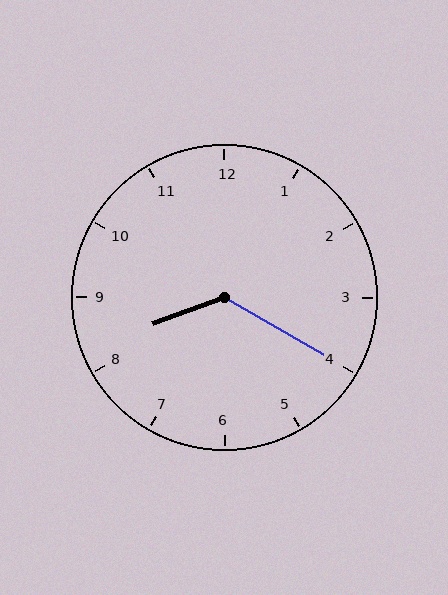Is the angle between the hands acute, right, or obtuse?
It is obtuse.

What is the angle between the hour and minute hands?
Approximately 130 degrees.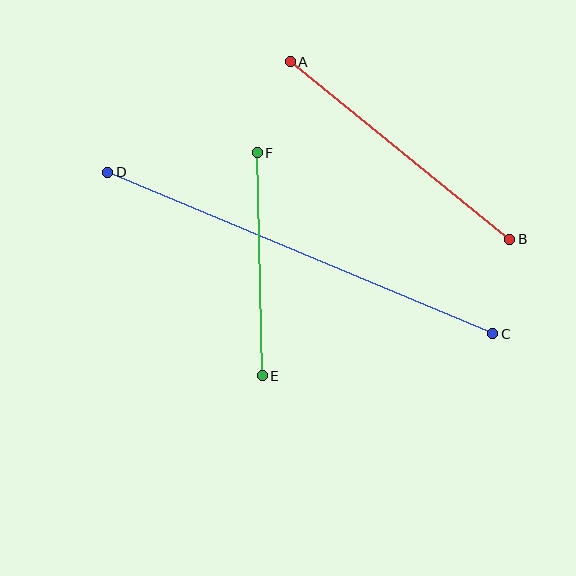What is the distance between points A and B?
The distance is approximately 282 pixels.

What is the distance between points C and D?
The distance is approximately 417 pixels.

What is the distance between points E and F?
The distance is approximately 223 pixels.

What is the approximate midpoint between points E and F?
The midpoint is at approximately (260, 264) pixels.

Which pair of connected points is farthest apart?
Points C and D are farthest apart.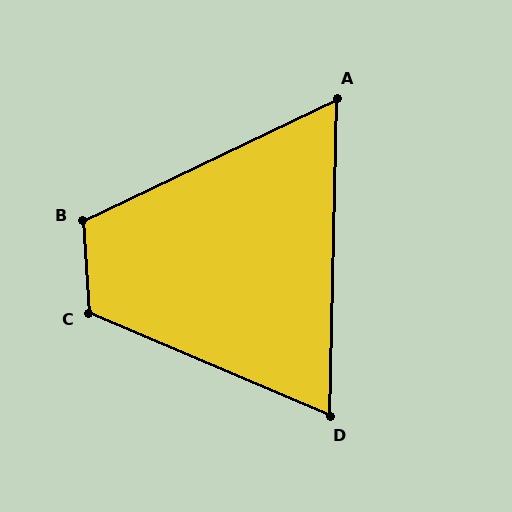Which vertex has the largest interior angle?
C, at approximately 117 degrees.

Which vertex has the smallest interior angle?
A, at approximately 63 degrees.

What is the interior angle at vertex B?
Approximately 112 degrees (obtuse).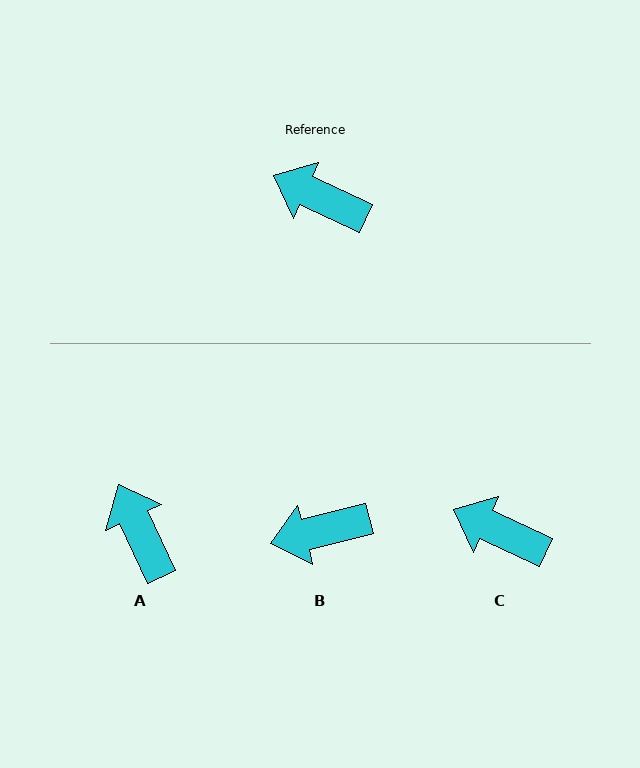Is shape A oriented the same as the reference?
No, it is off by about 40 degrees.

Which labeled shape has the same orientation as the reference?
C.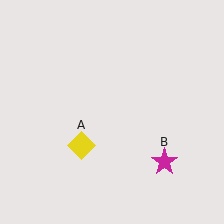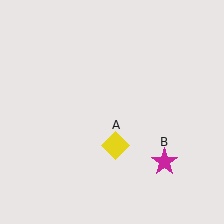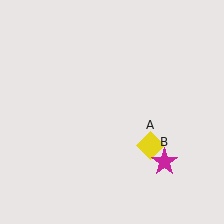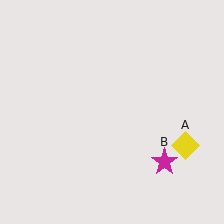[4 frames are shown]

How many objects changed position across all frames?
1 object changed position: yellow diamond (object A).